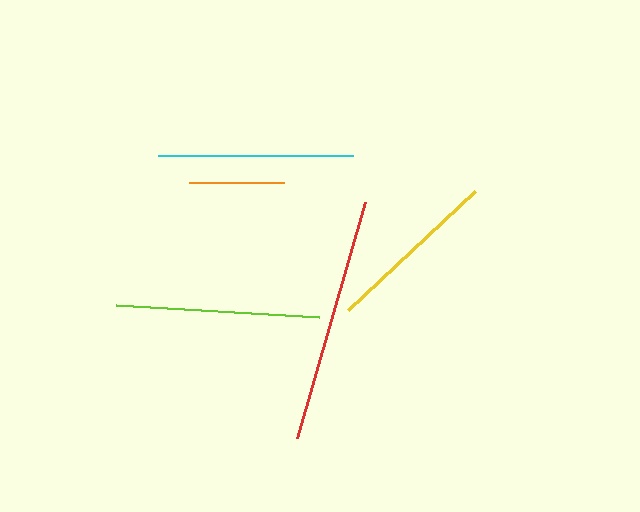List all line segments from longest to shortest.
From longest to shortest: red, lime, cyan, yellow, orange.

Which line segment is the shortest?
The orange line is the shortest at approximately 95 pixels.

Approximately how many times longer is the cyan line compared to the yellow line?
The cyan line is approximately 1.1 times the length of the yellow line.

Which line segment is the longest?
The red line is the longest at approximately 246 pixels.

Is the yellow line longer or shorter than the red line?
The red line is longer than the yellow line.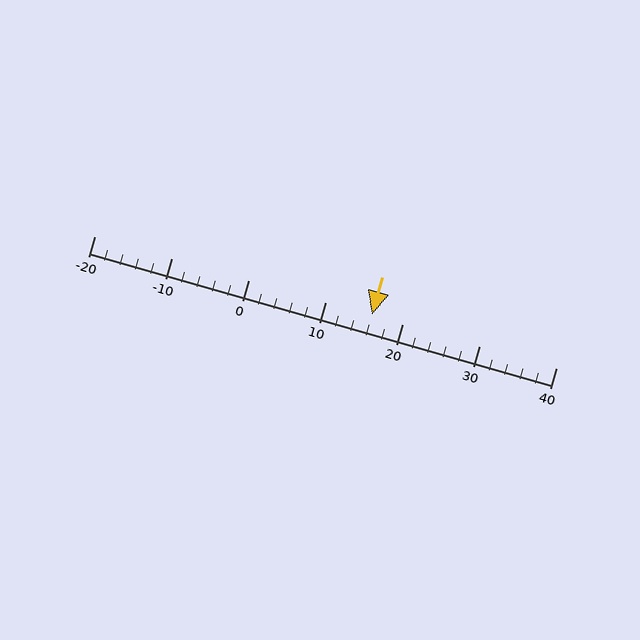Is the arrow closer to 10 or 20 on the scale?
The arrow is closer to 20.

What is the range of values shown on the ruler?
The ruler shows values from -20 to 40.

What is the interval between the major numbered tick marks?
The major tick marks are spaced 10 units apart.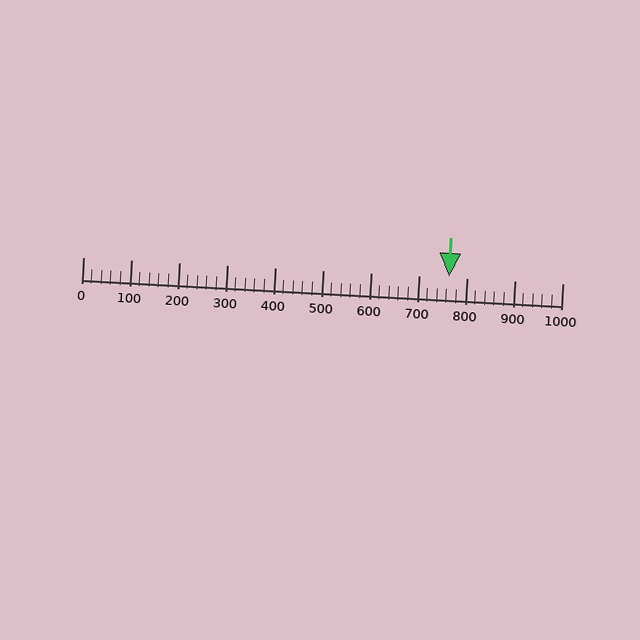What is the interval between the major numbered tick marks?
The major tick marks are spaced 100 units apart.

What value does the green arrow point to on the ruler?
The green arrow points to approximately 764.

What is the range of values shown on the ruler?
The ruler shows values from 0 to 1000.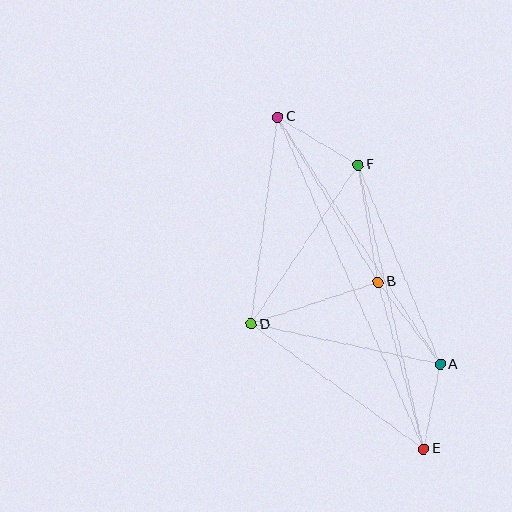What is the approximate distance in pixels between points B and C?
The distance between B and C is approximately 193 pixels.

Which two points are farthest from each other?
Points C and E are farthest from each other.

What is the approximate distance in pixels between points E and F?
The distance between E and F is approximately 292 pixels.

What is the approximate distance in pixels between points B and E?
The distance between B and E is approximately 173 pixels.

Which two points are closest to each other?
Points A and E are closest to each other.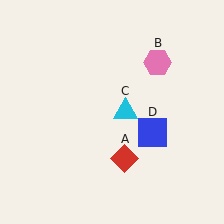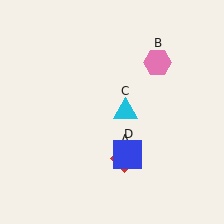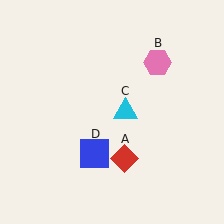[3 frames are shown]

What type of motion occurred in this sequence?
The blue square (object D) rotated clockwise around the center of the scene.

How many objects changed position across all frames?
1 object changed position: blue square (object D).